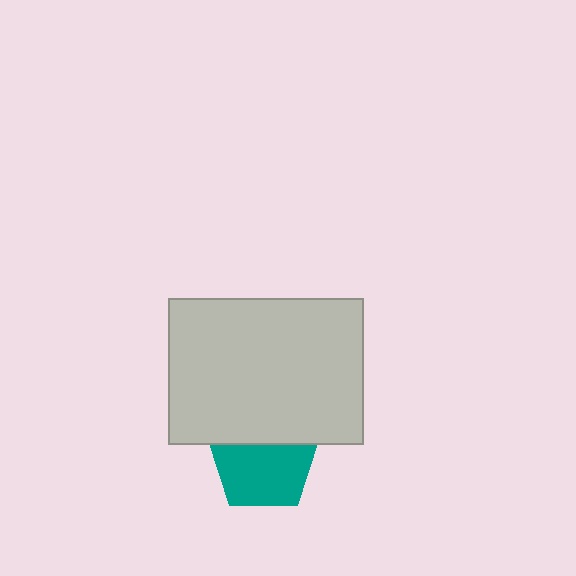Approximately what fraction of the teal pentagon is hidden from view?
Roughly 34% of the teal pentagon is hidden behind the light gray rectangle.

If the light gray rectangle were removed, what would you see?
You would see the complete teal pentagon.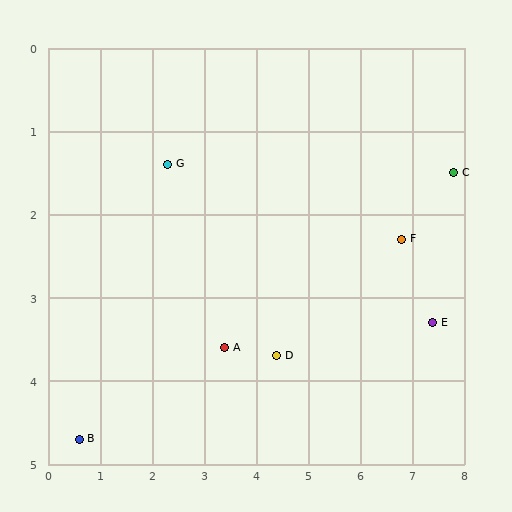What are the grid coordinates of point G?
Point G is at approximately (2.3, 1.4).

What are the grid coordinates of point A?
Point A is at approximately (3.4, 3.6).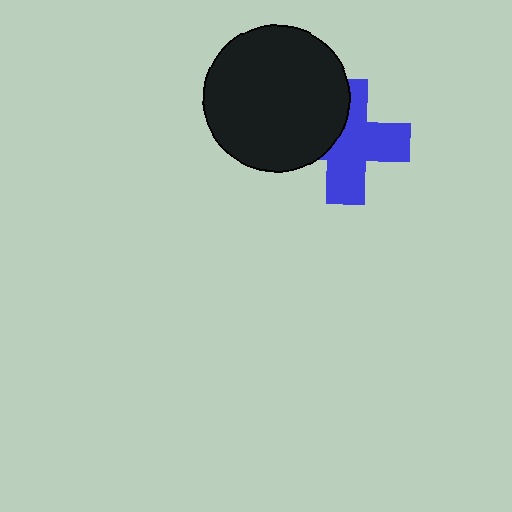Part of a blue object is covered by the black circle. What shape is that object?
It is a cross.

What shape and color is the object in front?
The object in front is a black circle.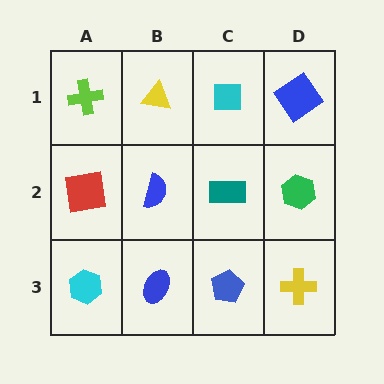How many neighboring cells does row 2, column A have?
3.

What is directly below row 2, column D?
A yellow cross.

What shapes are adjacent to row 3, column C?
A teal rectangle (row 2, column C), a blue ellipse (row 3, column B), a yellow cross (row 3, column D).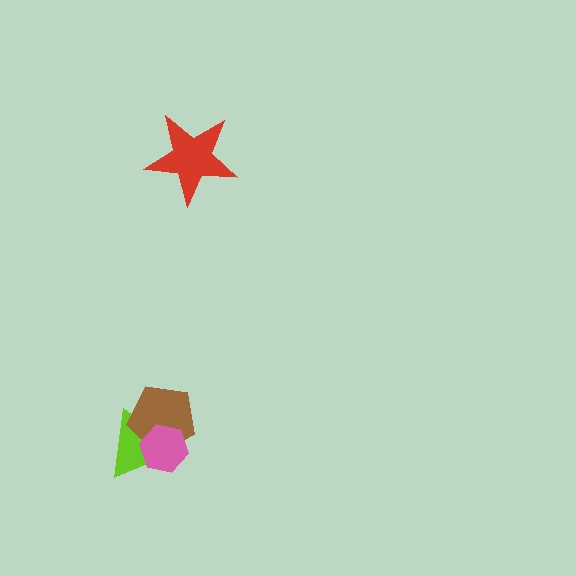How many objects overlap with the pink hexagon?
2 objects overlap with the pink hexagon.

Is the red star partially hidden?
No, no other shape covers it.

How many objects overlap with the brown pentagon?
2 objects overlap with the brown pentagon.